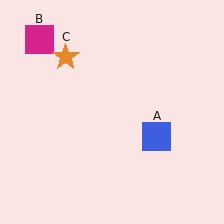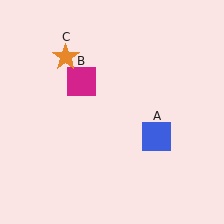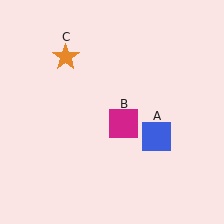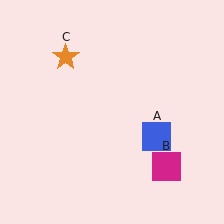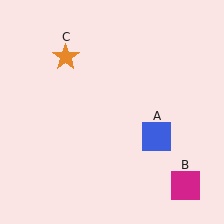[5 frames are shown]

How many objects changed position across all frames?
1 object changed position: magenta square (object B).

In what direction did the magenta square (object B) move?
The magenta square (object B) moved down and to the right.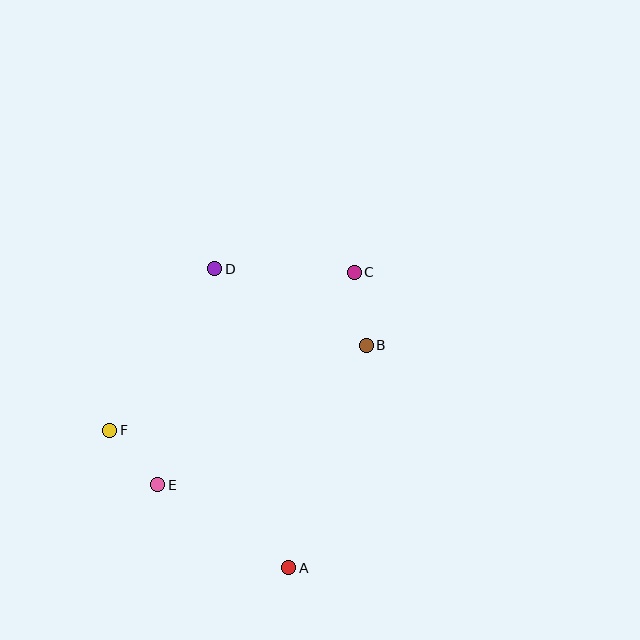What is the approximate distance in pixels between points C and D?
The distance between C and D is approximately 139 pixels.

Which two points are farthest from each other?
Points A and D are farthest from each other.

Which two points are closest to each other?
Points E and F are closest to each other.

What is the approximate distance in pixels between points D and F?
The distance between D and F is approximately 193 pixels.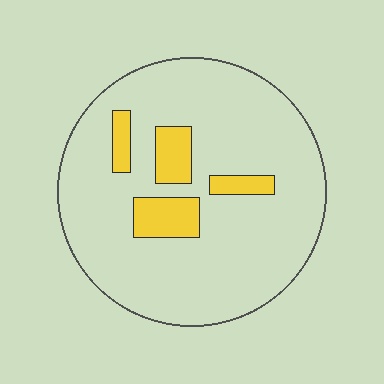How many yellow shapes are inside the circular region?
4.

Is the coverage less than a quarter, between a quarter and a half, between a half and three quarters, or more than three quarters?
Less than a quarter.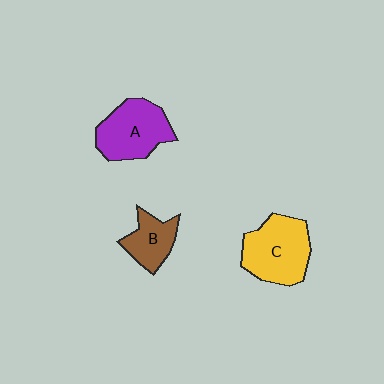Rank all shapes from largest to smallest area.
From largest to smallest: C (yellow), A (purple), B (brown).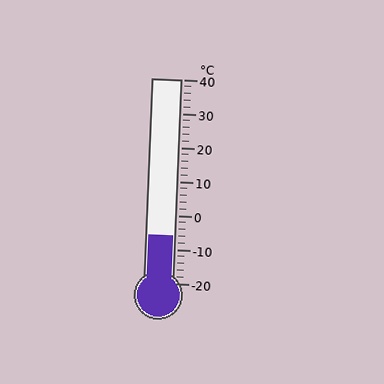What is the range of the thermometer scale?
The thermometer scale ranges from -20°C to 40°C.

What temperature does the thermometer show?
The thermometer shows approximately -6°C.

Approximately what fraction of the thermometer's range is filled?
The thermometer is filled to approximately 25% of its range.